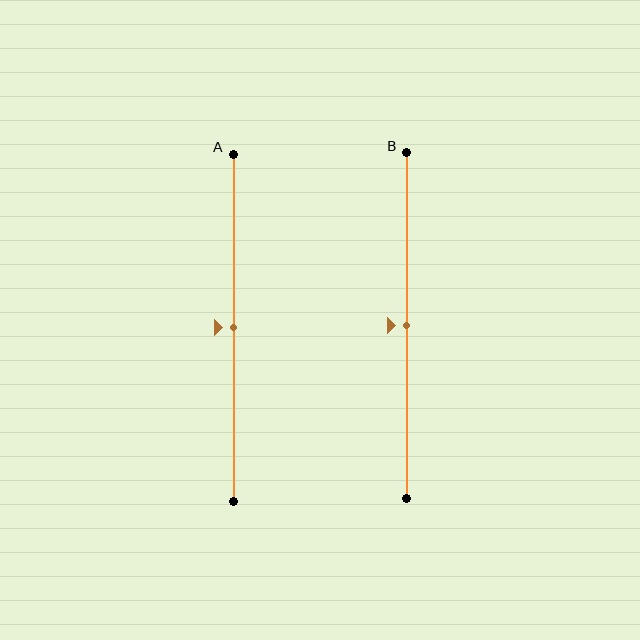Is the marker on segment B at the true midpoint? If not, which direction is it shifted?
Yes, the marker on segment B is at the true midpoint.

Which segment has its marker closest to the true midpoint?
Segment A has its marker closest to the true midpoint.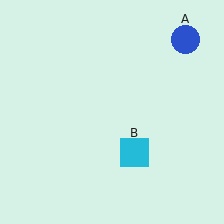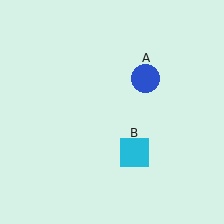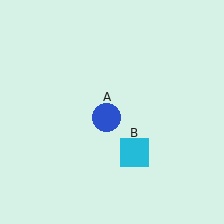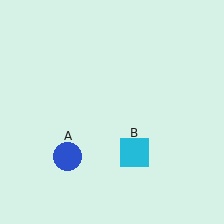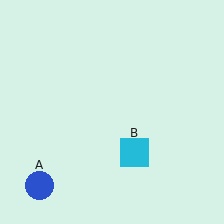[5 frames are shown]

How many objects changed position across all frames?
1 object changed position: blue circle (object A).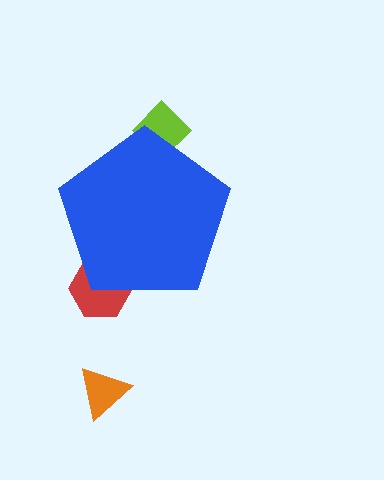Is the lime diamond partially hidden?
Yes, the lime diamond is partially hidden behind the blue pentagon.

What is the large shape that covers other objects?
A blue pentagon.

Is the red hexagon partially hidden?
Yes, the red hexagon is partially hidden behind the blue pentagon.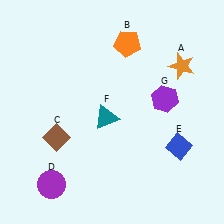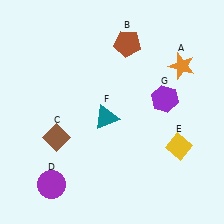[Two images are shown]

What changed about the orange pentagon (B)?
In Image 1, B is orange. In Image 2, it changed to brown.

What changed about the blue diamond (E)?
In Image 1, E is blue. In Image 2, it changed to yellow.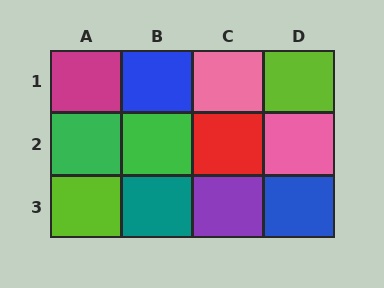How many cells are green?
2 cells are green.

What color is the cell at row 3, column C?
Purple.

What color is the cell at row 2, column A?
Green.